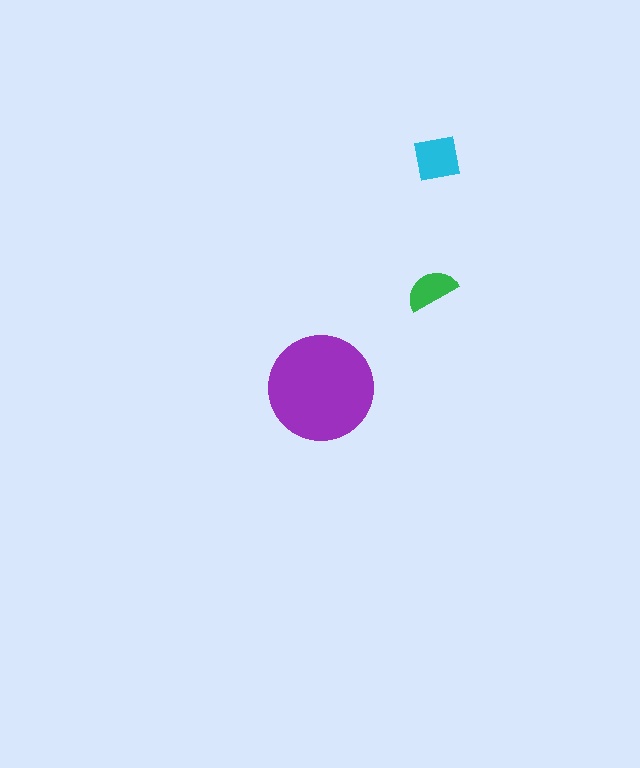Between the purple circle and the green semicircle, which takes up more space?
The purple circle.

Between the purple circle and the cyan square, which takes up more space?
The purple circle.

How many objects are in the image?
There are 3 objects in the image.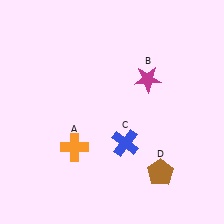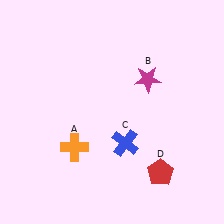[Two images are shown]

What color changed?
The pentagon (D) changed from brown in Image 1 to red in Image 2.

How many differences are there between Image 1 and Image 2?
There is 1 difference between the two images.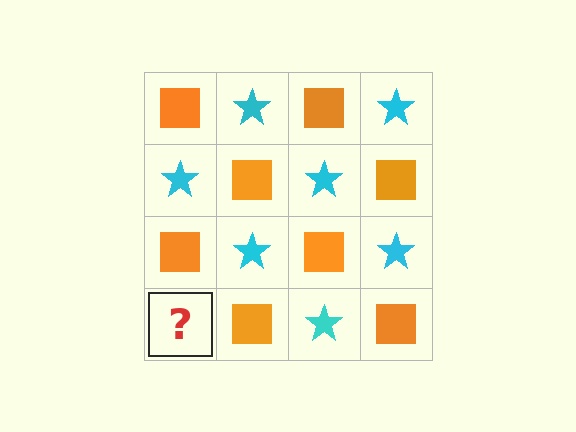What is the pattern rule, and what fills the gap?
The rule is that it alternates orange square and cyan star in a checkerboard pattern. The gap should be filled with a cyan star.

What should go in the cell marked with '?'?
The missing cell should contain a cyan star.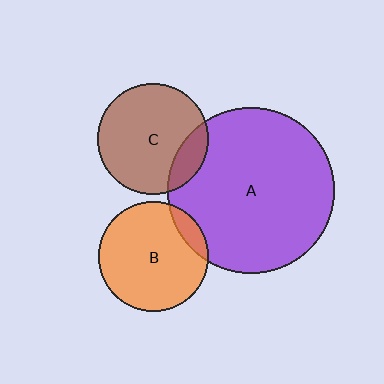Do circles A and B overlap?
Yes.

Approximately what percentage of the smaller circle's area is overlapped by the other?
Approximately 10%.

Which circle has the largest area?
Circle A (purple).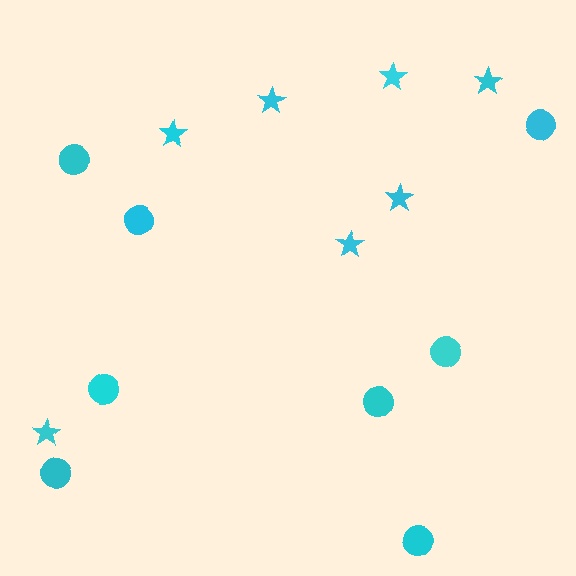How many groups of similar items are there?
There are 2 groups: one group of stars (7) and one group of circles (8).